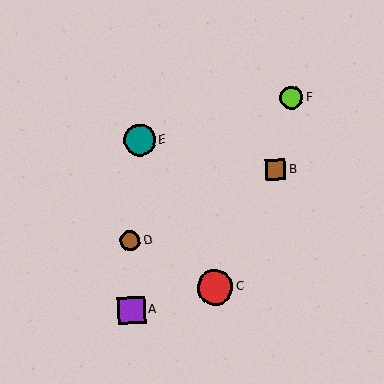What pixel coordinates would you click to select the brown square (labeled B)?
Click at (275, 170) to select the brown square B.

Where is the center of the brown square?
The center of the brown square is at (275, 170).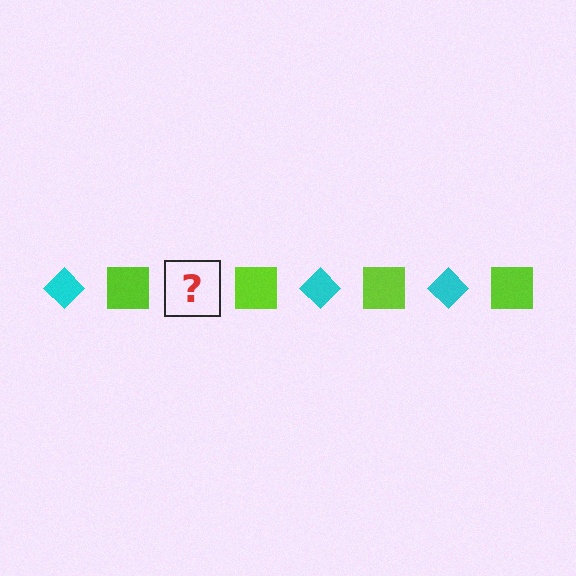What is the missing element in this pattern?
The missing element is a cyan diamond.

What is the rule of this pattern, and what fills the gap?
The rule is that the pattern alternates between cyan diamond and lime square. The gap should be filled with a cyan diamond.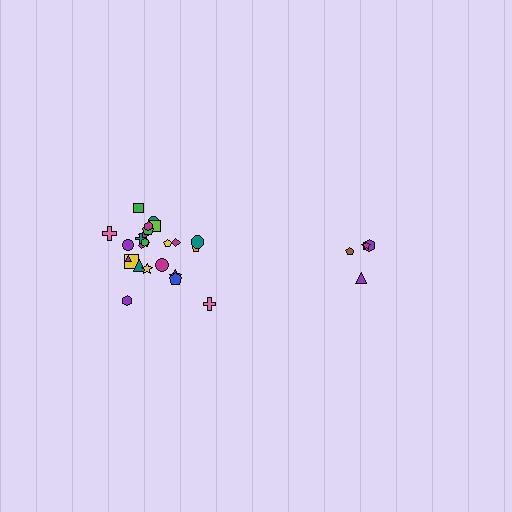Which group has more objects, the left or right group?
The left group.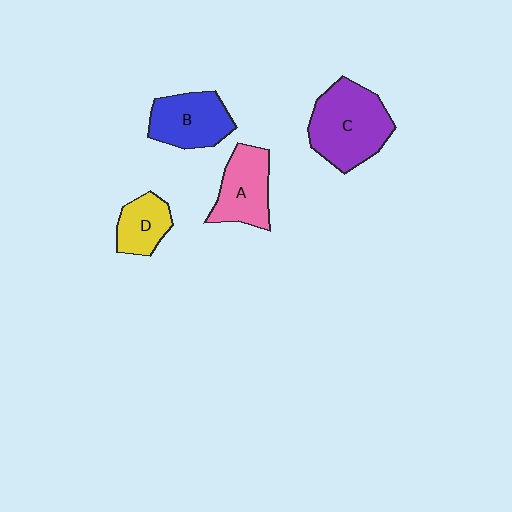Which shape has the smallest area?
Shape D (yellow).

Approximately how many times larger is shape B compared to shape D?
Approximately 1.5 times.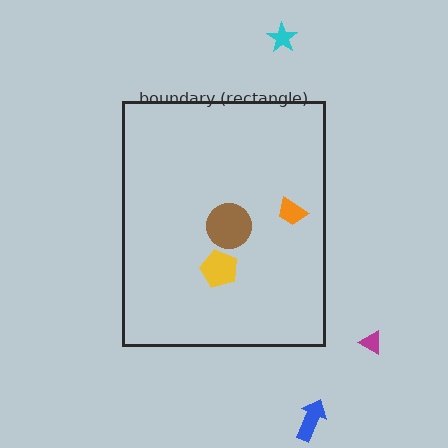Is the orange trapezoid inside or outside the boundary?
Inside.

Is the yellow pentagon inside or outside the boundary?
Inside.